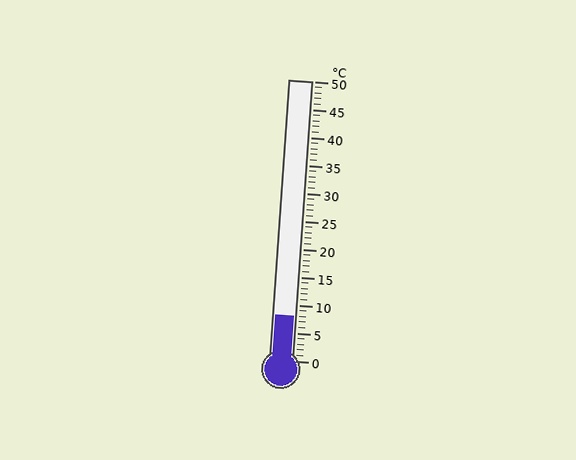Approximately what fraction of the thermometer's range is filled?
The thermometer is filled to approximately 15% of its range.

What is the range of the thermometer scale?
The thermometer scale ranges from 0°C to 50°C.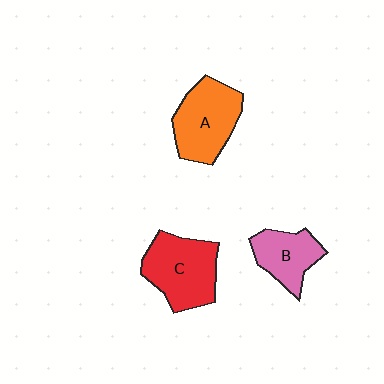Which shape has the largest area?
Shape C (red).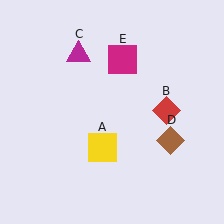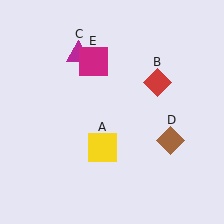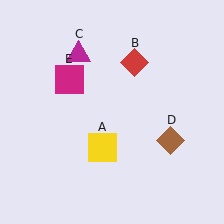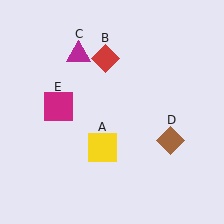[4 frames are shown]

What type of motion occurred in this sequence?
The red diamond (object B), magenta square (object E) rotated counterclockwise around the center of the scene.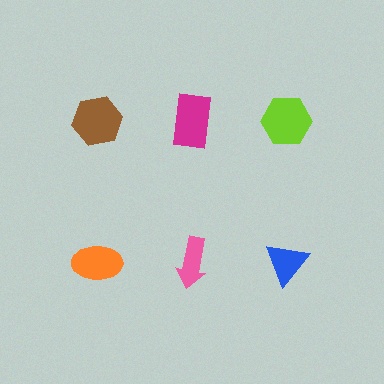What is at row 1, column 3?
A lime hexagon.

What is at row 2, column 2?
A pink arrow.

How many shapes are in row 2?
3 shapes.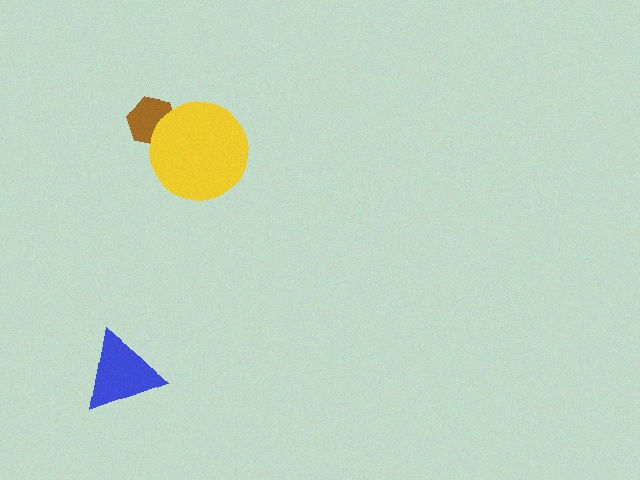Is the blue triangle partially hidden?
No, no other shape covers it.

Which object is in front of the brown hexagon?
The yellow circle is in front of the brown hexagon.